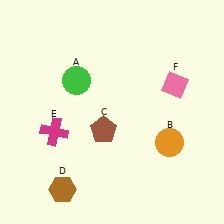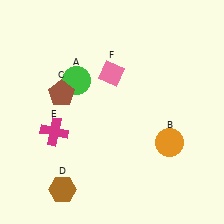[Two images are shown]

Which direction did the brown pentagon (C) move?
The brown pentagon (C) moved left.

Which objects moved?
The objects that moved are: the brown pentagon (C), the pink diamond (F).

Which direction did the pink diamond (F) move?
The pink diamond (F) moved left.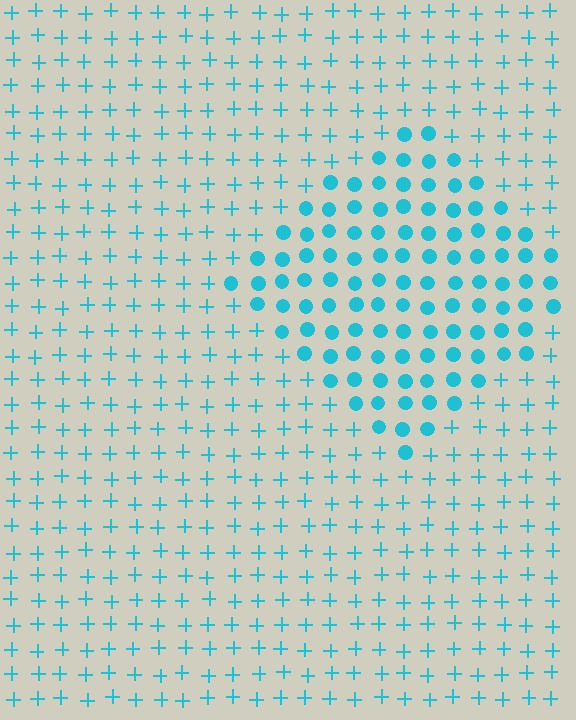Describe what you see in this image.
The image is filled with small cyan elements arranged in a uniform grid. A diamond-shaped region contains circles, while the surrounding area contains plus signs. The boundary is defined purely by the change in element shape.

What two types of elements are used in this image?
The image uses circles inside the diamond region and plus signs outside it.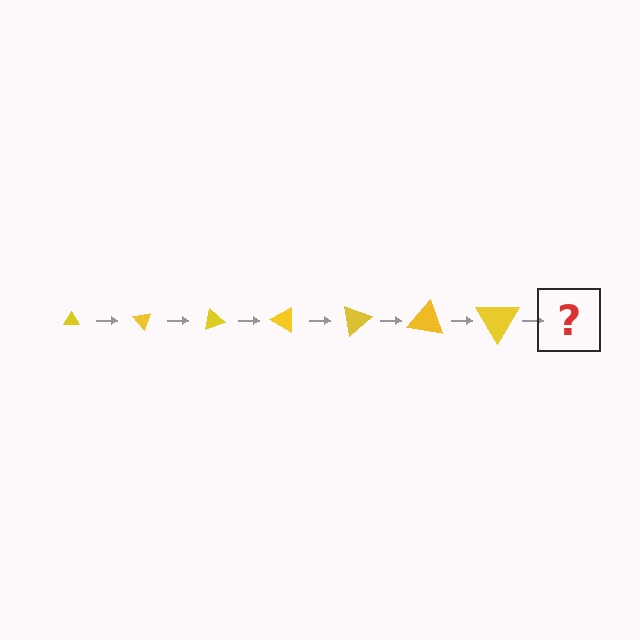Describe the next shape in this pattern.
It should be a triangle, larger than the previous one and rotated 350 degrees from the start.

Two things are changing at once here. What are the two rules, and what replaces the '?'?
The two rules are that the triangle grows larger each step and it rotates 50 degrees each step. The '?' should be a triangle, larger than the previous one and rotated 350 degrees from the start.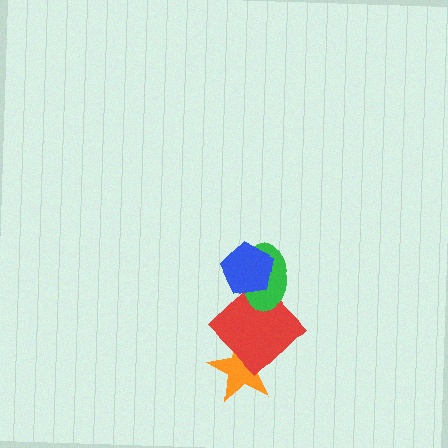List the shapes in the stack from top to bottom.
From top to bottom: the blue pentagon, the green ellipse, the red diamond, the orange star.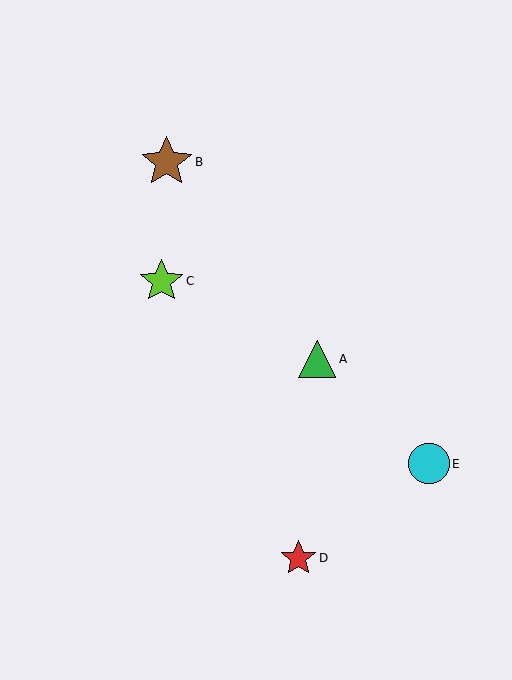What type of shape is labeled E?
Shape E is a cyan circle.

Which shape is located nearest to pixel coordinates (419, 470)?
The cyan circle (labeled E) at (429, 464) is nearest to that location.